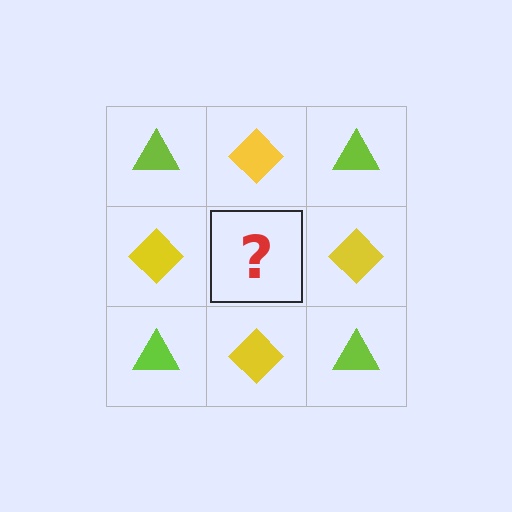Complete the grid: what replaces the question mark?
The question mark should be replaced with a lime triangle.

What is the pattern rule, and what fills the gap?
The rule is that it alternates lime triangle and yellow diamond in a checkerboard pattern. The gap should be filled with a lime triangle.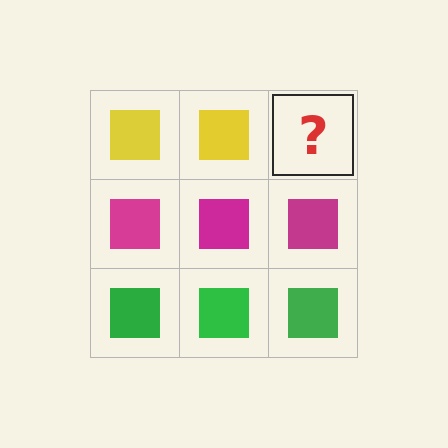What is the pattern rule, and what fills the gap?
The rule is that each row has a consistent color. The gap should be filled with a yellow square.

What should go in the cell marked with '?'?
The missing cell should contain a yellow square.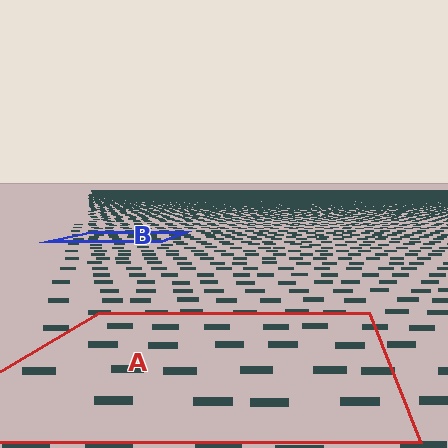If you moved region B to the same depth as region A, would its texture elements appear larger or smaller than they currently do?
They would appear larger. At a closer depth, the same texture elements are projected at a bigger on-screen size.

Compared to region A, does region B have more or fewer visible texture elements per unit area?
Region B has more texture elements per unit area — they are packed more densely because it is farther away.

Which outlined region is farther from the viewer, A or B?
Region B is farther from the viewer — the texture elements inside it appear smaller and more densely packed.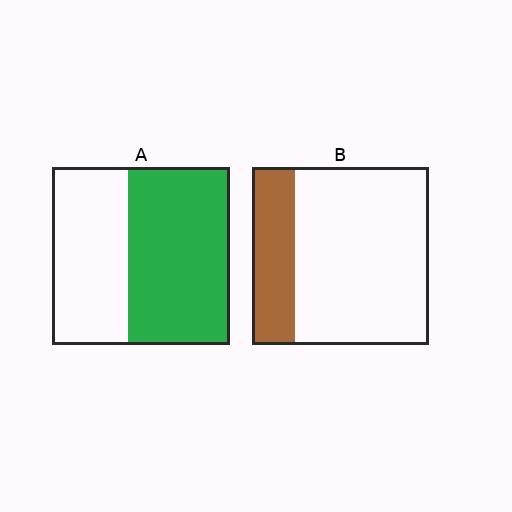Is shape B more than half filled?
No.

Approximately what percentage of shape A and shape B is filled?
A is approximately 55% and B is approximately 25%.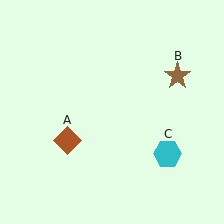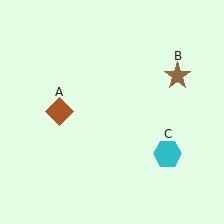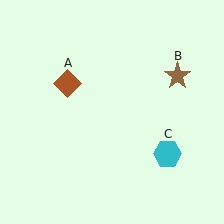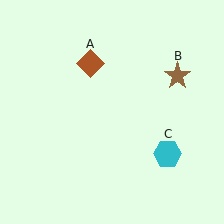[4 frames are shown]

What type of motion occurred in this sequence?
The brown diamond (object A) rotated clockwise around the center of the scene.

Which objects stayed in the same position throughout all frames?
Brown star (object B) and cyan hexagon (object C) remained stationary.